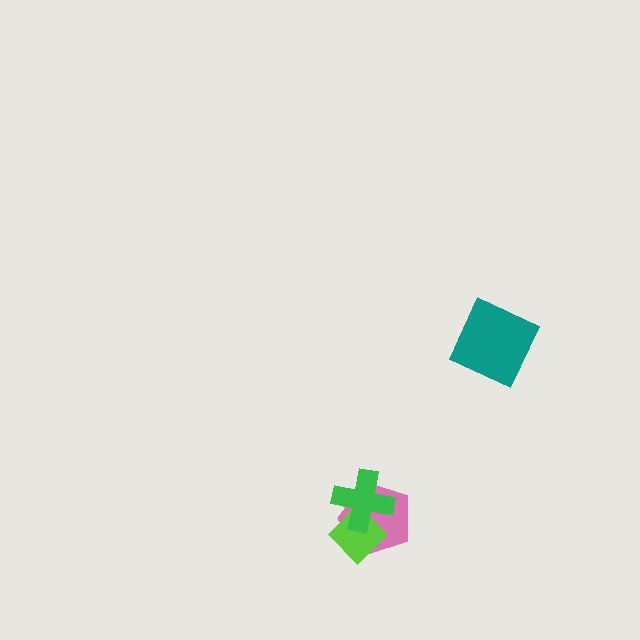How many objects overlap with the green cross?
2 objects overlap with the green cross.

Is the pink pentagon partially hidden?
Yes, it is partially covered by another shape.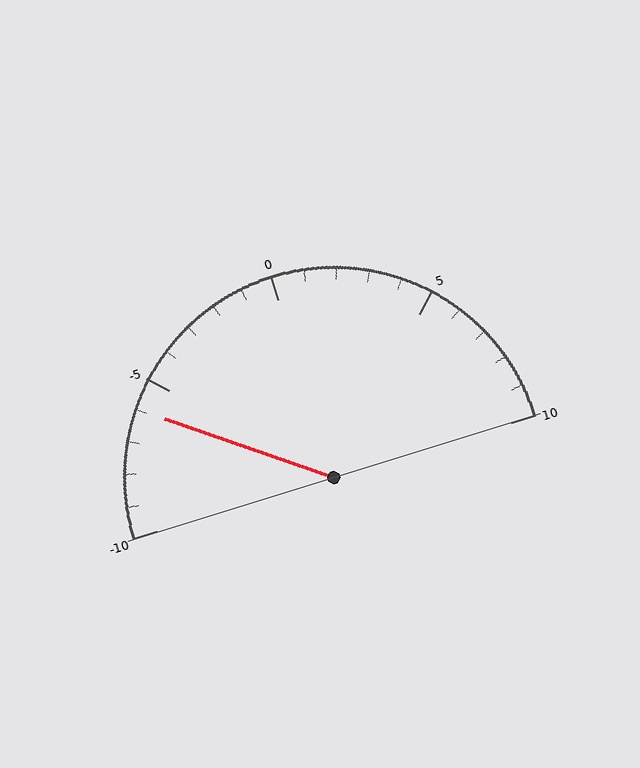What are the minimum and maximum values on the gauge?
The gauge ranges from -10 to 10.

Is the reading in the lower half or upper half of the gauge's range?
The reading is in the lower half of the range (-10 to 10).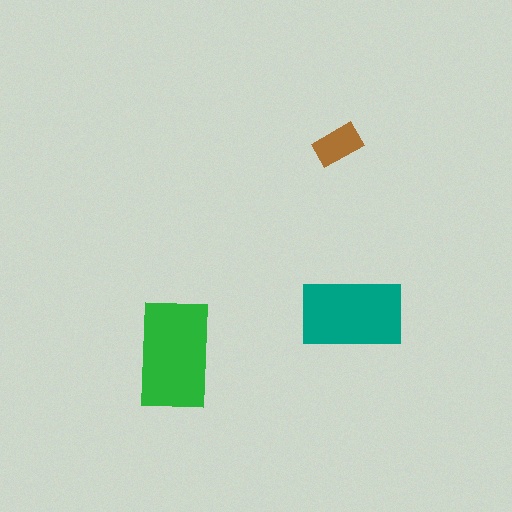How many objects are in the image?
There are 3 objects in the image.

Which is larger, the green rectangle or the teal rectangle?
The green one.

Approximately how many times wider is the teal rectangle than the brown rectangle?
About 2 times wider.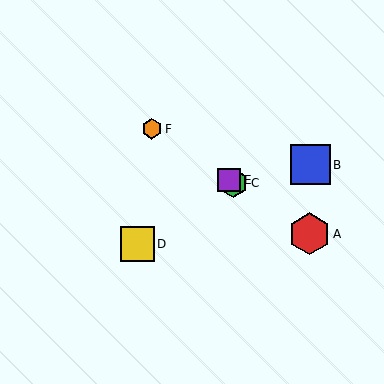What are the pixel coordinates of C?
Object C is at (233, 183).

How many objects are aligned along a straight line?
4 objects (A, C, E, F) are aligned along a straight line.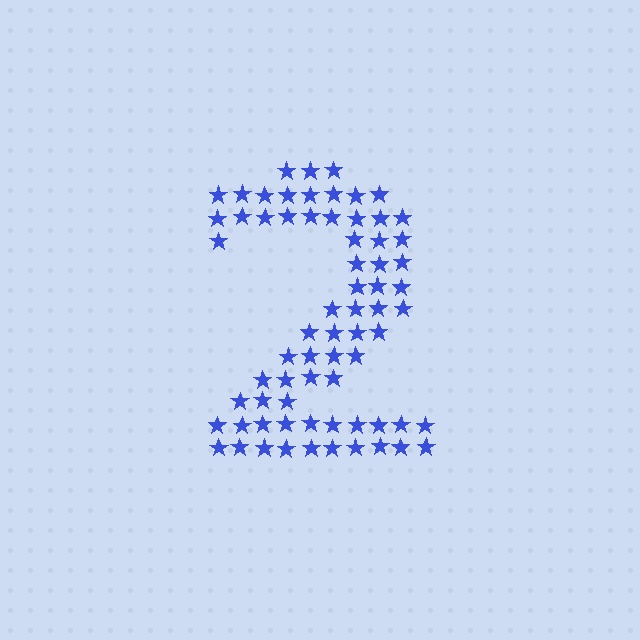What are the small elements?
The small elements are stars.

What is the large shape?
The large shape is the digit 2.